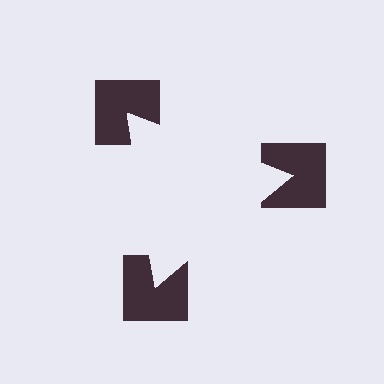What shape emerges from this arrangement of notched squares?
An illusory triangle — its edges are inferred from the aligned wedge cuts in the notched squares, not physically drawn.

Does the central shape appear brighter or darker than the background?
It typically appears slightly brighter than the background, even though no actual brightness change is drawn.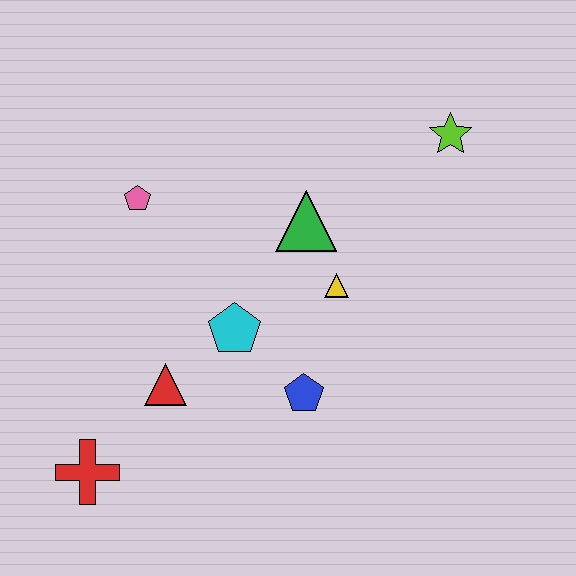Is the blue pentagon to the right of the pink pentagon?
Yes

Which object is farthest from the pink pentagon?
The lime star is farthest from the pink pentagon.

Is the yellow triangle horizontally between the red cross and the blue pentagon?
No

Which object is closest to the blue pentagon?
The cyan pentagon is closest to the blue pentagon.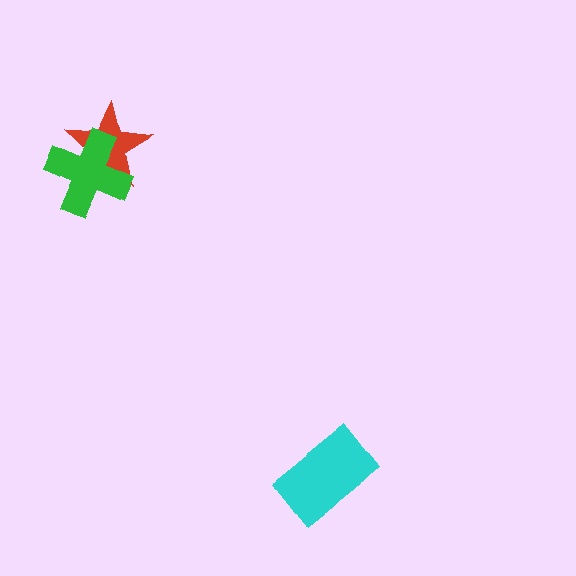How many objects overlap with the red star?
1 object overlaps with the red star.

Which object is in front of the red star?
The green cross is in front of the red star.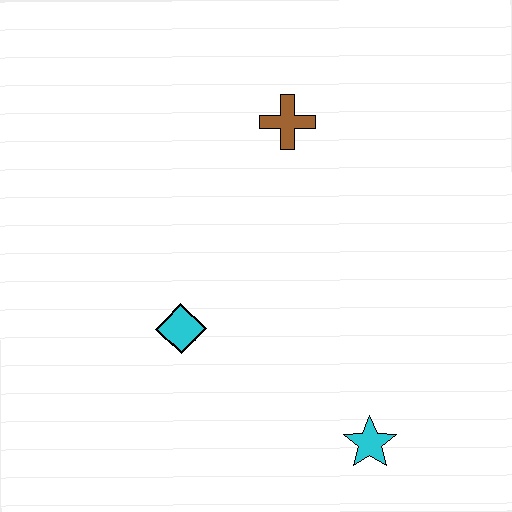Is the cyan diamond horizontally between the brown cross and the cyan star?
No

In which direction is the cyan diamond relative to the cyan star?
The cyan diamond is to the left of the cyan star.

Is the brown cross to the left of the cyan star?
Yes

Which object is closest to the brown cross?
The cyan diamond is closest to the brown cross.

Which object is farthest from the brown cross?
The cyan star is farthest from the brown cross.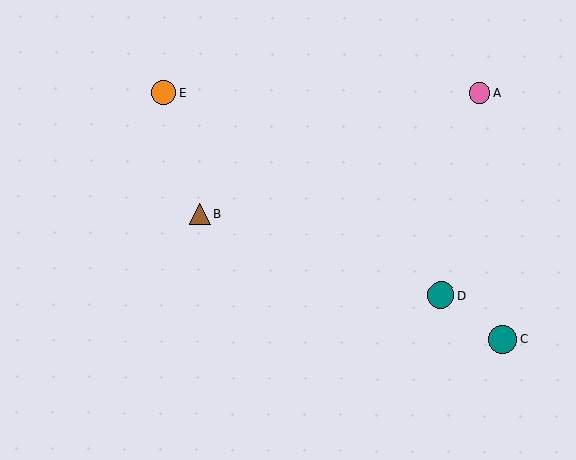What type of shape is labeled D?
Shape D is a teal circle.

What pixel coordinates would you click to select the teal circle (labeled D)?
Click at (441, 296) to select the teal circle D.